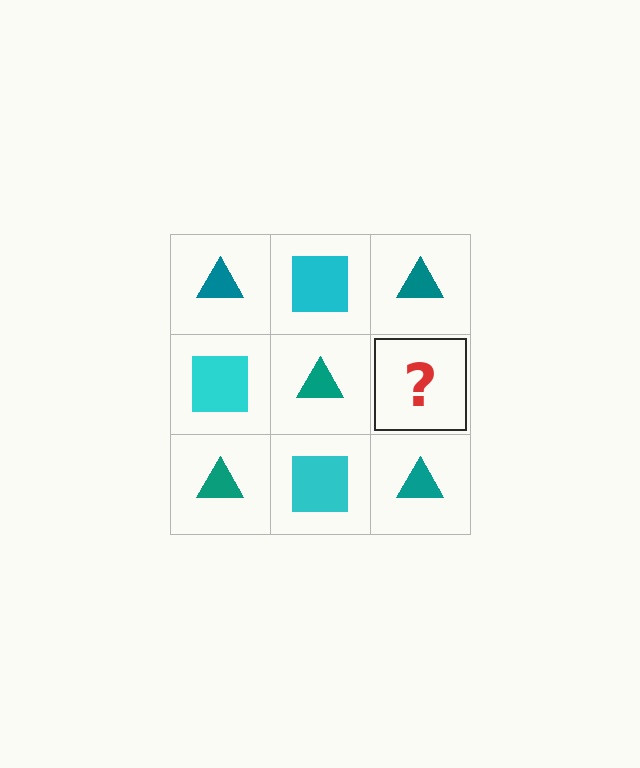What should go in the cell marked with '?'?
The missing cell should contain a cyan square.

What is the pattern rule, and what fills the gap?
The rule is that it alternates teal triangle and cyan square in a checkerboard pattern. The gap should be filled with a cyan square.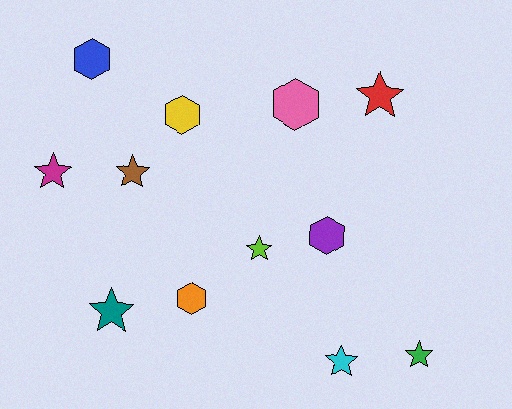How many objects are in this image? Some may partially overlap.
There are 12 objects.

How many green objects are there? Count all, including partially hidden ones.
There is 1 green object.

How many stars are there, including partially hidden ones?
There are 7 stars.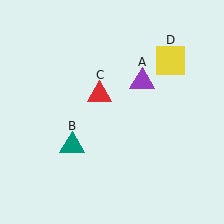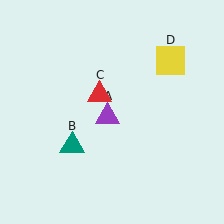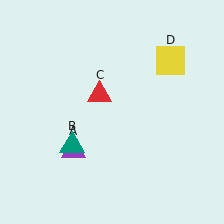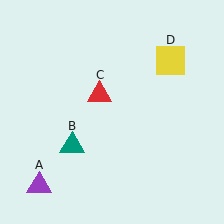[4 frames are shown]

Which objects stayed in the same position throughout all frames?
Teal triangle (object B) and red triangle (object C) and yellow square (object D) remained stationary.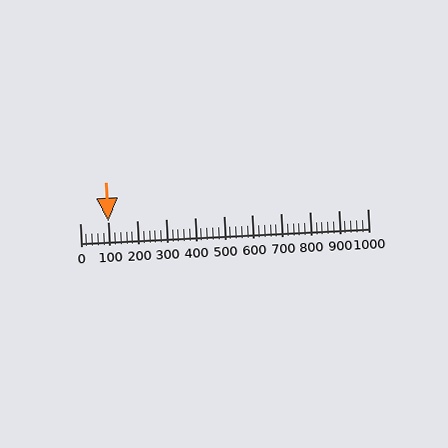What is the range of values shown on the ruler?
The ruler shows values from 0 to 1000.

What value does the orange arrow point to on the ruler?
The orange arrow points to approximately 100.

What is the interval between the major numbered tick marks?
The major tick marks are spaced 100 units apart.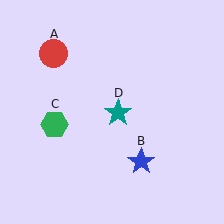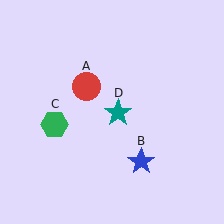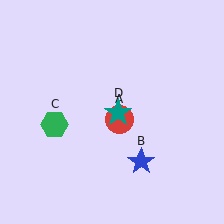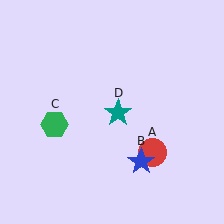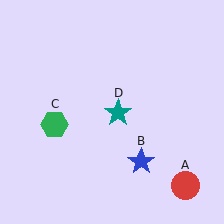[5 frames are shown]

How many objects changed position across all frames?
1 object changed position: red circle (object A).